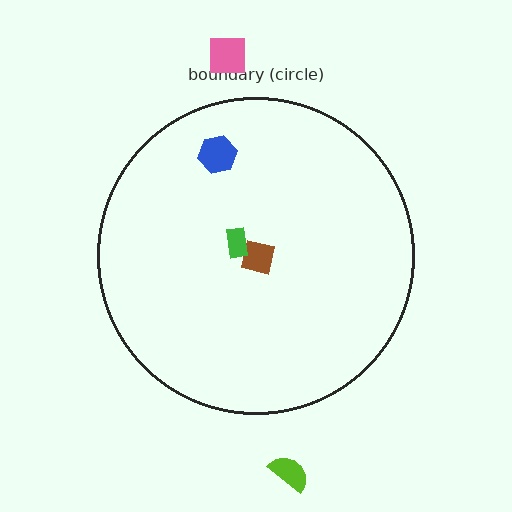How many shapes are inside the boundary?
3 inside, 2 outside.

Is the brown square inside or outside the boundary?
Inside.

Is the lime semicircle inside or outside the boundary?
Outside.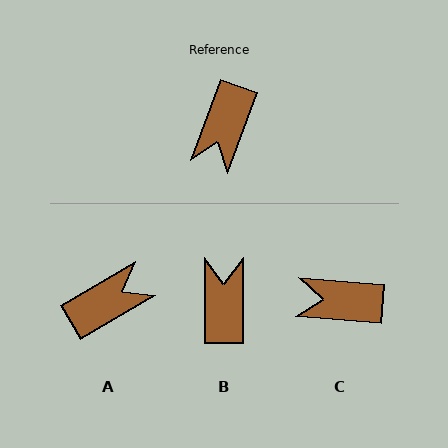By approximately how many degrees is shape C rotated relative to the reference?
Approximately 74 degrees clockwise.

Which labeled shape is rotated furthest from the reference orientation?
B, about 160 degrees away.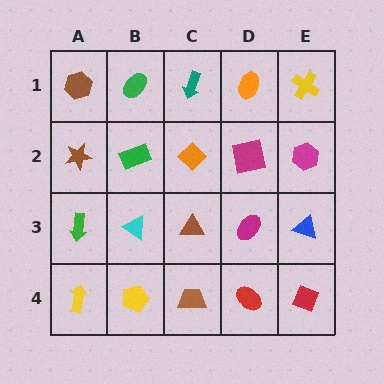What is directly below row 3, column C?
A brown trapezoid.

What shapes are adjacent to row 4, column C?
A brown triangle (row 3, column C), a yellow pentagon (row 4, column B), a red ellipse (row 4, column D).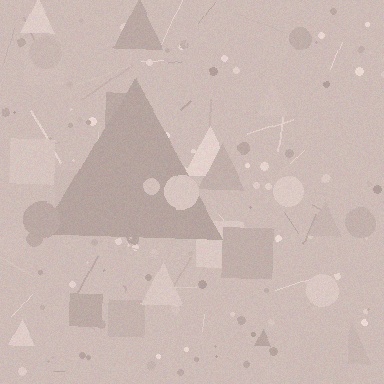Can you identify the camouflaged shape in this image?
The camouflaged shape is a triangle.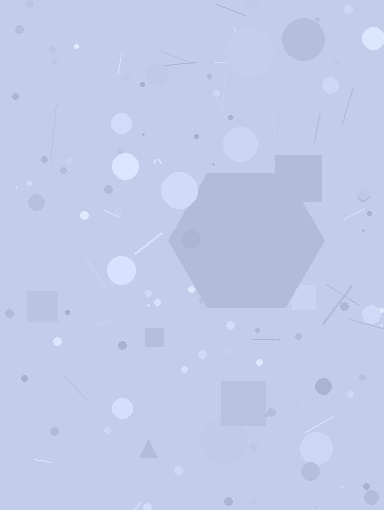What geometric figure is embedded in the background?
A hexagon is embedded in the background.